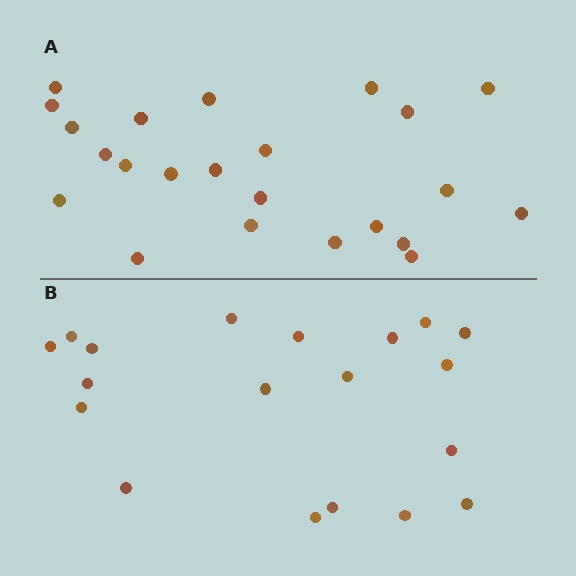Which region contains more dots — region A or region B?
Region A (the top region) has more dots.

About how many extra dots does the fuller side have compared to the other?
Region A has about 4 more dots than region B.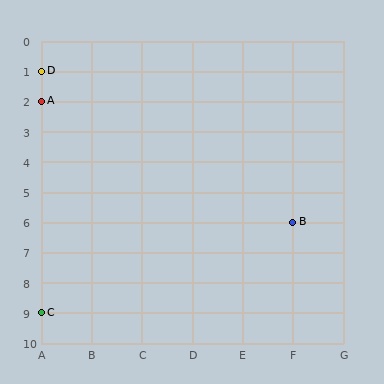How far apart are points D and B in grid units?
Points D and B are 5 columns and 5 rows apart (about 7.1 grid units diagonally).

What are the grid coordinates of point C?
Point C is at grid coordinates (A, 9).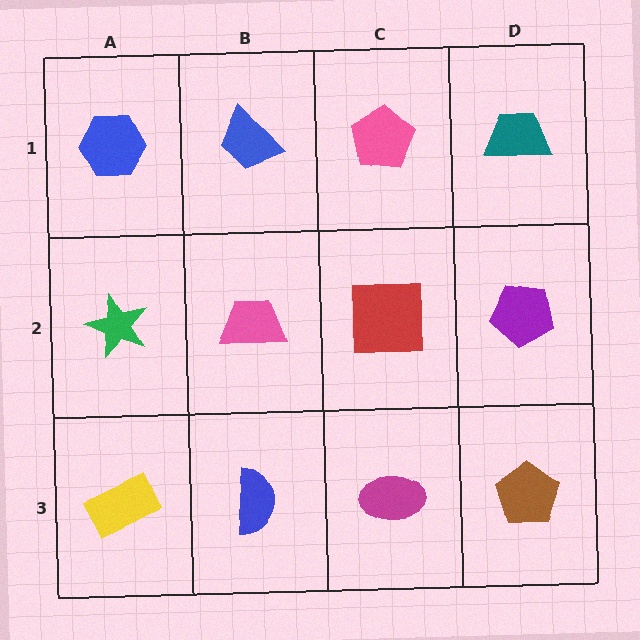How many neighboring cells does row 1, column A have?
2.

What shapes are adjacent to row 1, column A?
A green star (row 2, column A), a blue trapezoid (row 1, column B).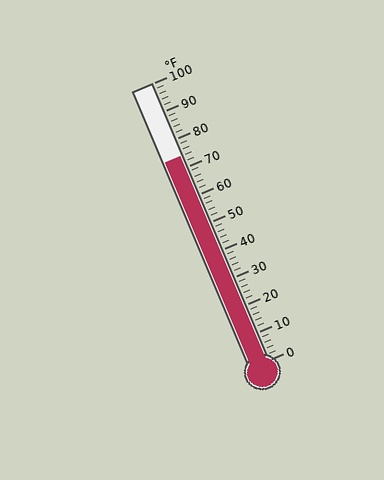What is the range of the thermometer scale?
The thermometer scale ranges from 0°F to 100°F.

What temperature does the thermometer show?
The thermometer shows approximately 74°F.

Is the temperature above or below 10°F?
The temperature is above 10°F.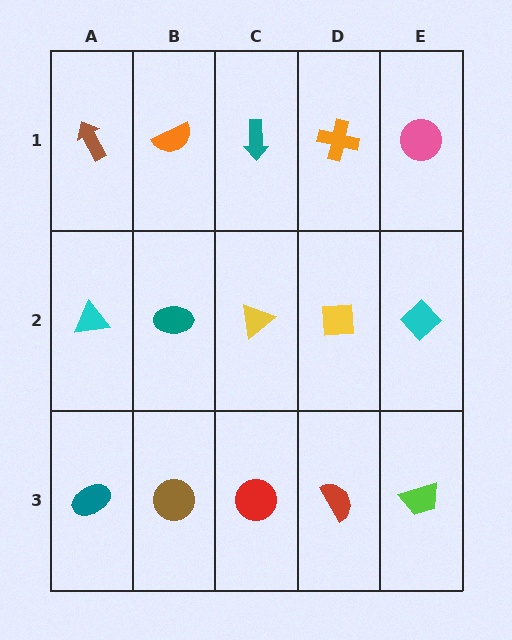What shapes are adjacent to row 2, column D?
An orange cross (row 1, column D), a red semicircle (row 3, column D), a yellow triangle (row 2, column C), a cyan diamond (row 2, column E).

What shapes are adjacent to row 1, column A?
A cyan triangle (row 2, column A), an orange semicircle (row 1, column B).